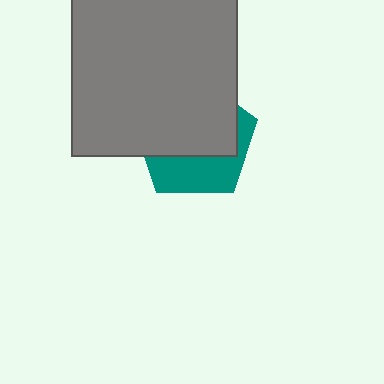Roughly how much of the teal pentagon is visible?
A small part of it is visible (roughly 37%).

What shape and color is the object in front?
The object in front is a gray square.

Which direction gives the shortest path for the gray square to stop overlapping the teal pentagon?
Moving up gives the shortest separation.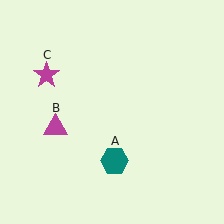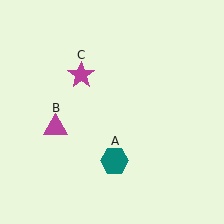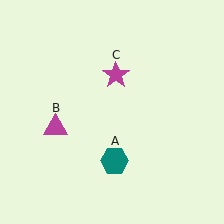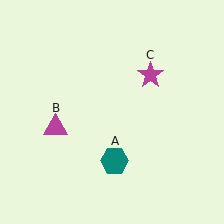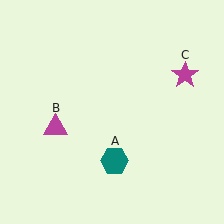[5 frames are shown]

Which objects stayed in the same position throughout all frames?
Teal hexagon (object A) and magenta triangle (object B) remained stationary.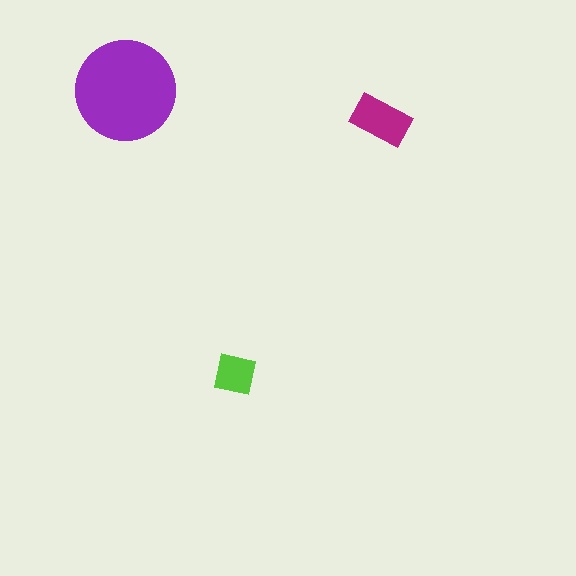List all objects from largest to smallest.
The purple circle, the magenta rectangle, the lime square.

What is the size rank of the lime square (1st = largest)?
3rd.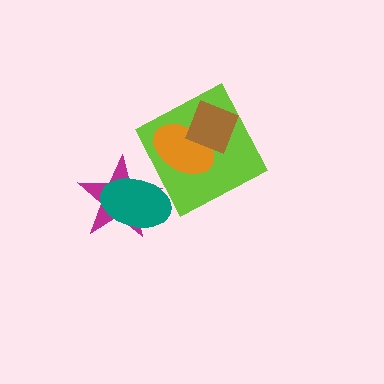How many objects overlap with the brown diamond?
2 objects overlap with the brown diamond.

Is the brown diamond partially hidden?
No, no other shape covers it.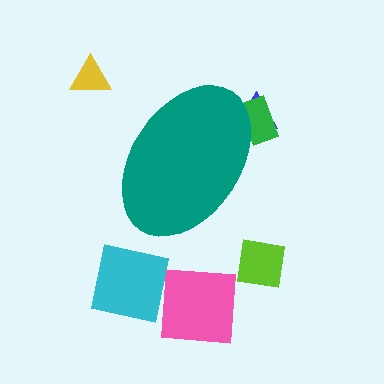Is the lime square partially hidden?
No, the lime square is fully visible.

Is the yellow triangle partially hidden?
No, the yellow triangle is fully visible.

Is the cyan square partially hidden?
No, the cyan square is fully visible.